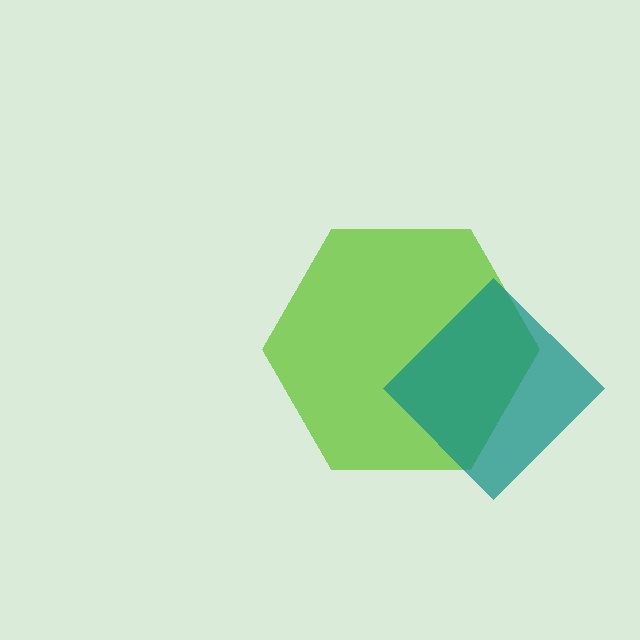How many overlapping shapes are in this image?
There are 2 overlapping shapes in the image.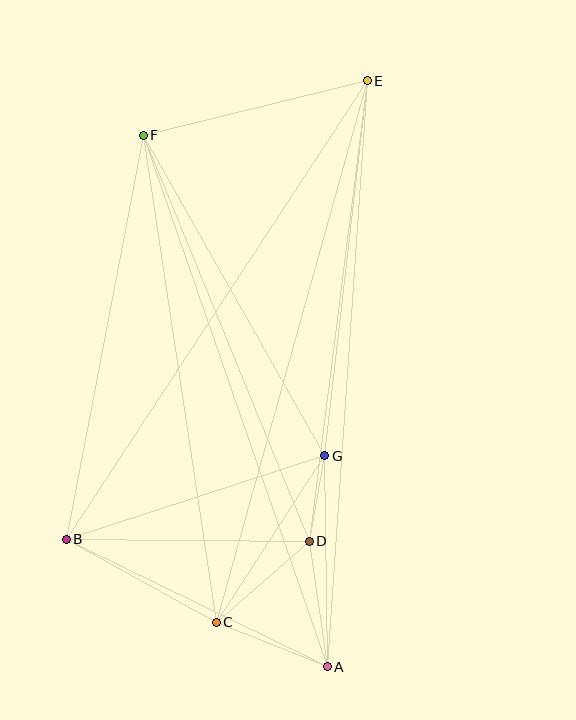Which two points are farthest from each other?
Points A and E are farthest from each other.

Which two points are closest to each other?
Points D and G are closest to each other.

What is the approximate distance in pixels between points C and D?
The distance between C and D is approximately 123 pixels.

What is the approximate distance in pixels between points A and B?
The distance between A and B is approximately 290 pixels.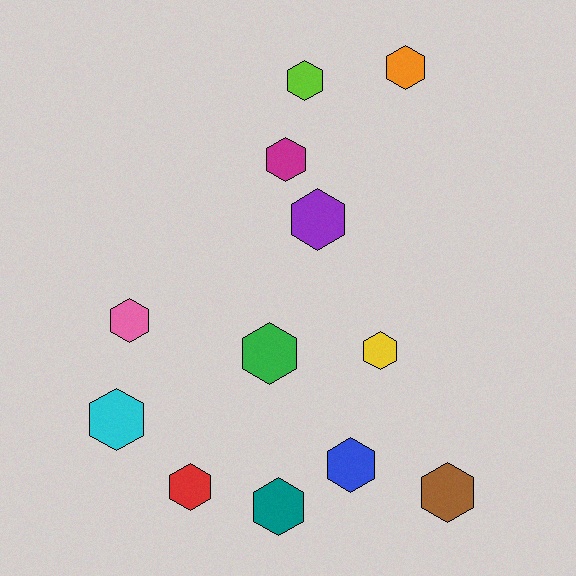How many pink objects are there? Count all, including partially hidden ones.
There is 1 pink object.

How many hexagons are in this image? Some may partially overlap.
There are 12 hexagons.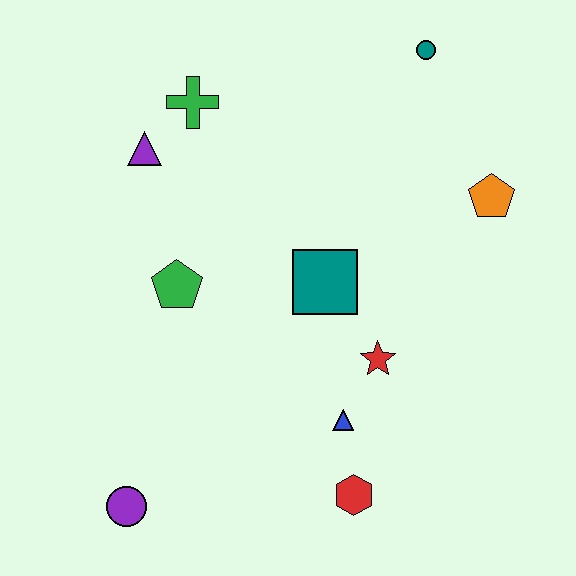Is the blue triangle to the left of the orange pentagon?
Yes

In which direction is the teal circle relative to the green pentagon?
The teal circle is to the right of the green pentagon.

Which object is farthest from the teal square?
The purple circle is farthest from the teal square.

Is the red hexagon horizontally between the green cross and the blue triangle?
No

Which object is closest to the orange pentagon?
The teal circle is closest to the orange pentagon.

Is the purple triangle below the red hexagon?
No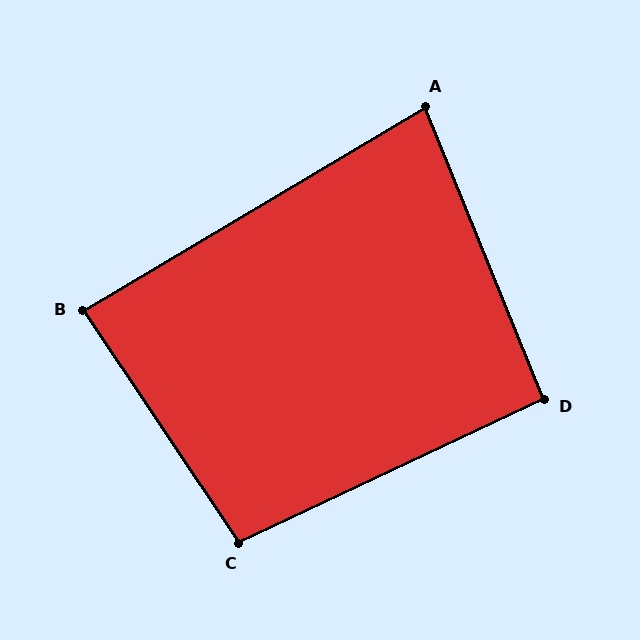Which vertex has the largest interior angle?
C, at approximately 99 degrees.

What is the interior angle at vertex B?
Approximately 87 degrees (approximately right).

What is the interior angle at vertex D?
Approximately 93 degrees (approximately right).